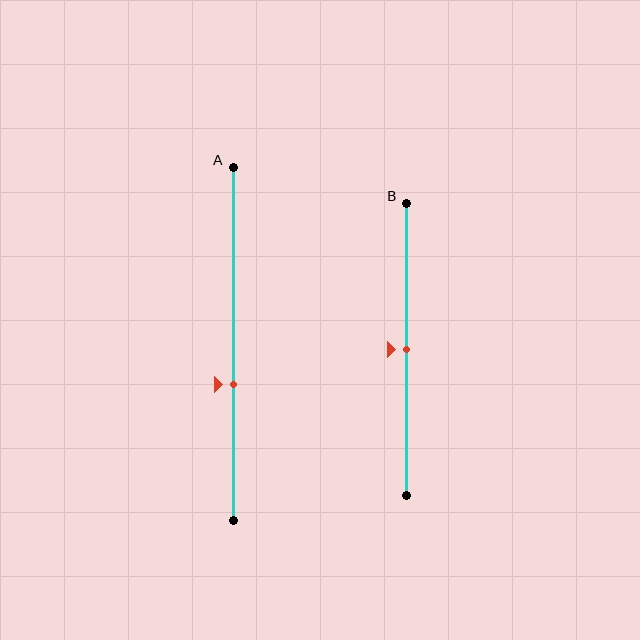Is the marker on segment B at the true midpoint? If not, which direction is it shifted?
Yes, the marker on segment B is at the true midpoint.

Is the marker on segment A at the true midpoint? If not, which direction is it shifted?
No, the marker on segment A is shifted downward by about 11% of the segment length.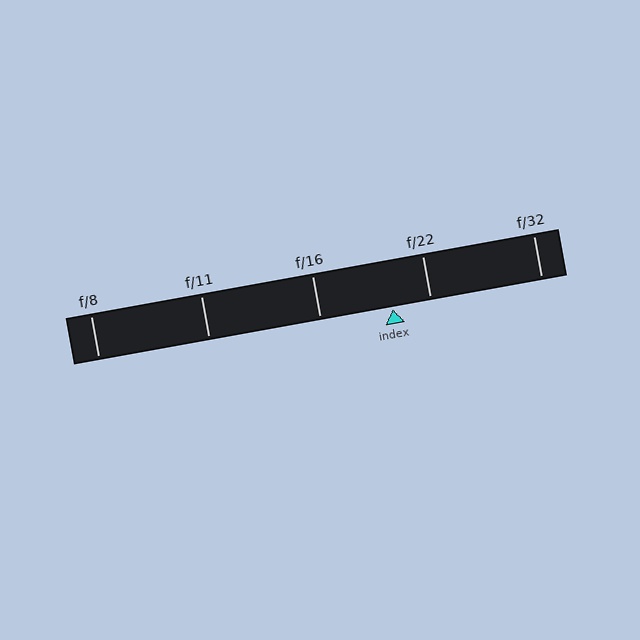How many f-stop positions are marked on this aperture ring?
There are 5 f-stop positions marked.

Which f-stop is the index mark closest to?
The index mark is closest to f/22.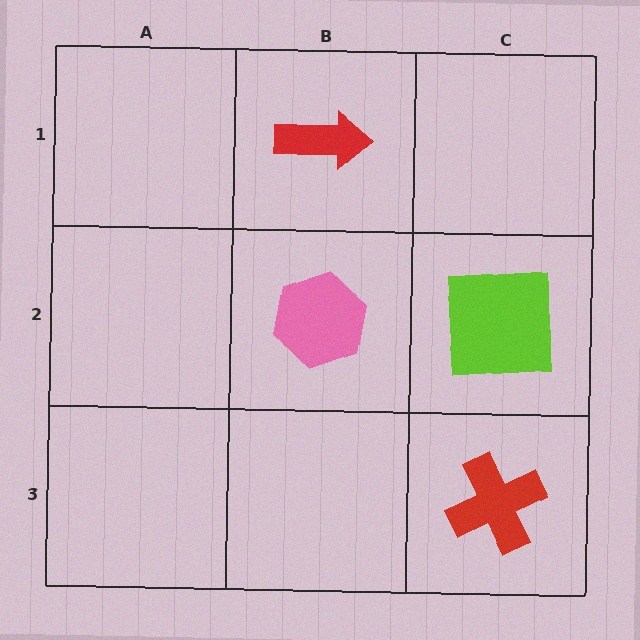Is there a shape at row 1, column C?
No, that cell is empty.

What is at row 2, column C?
A lime square.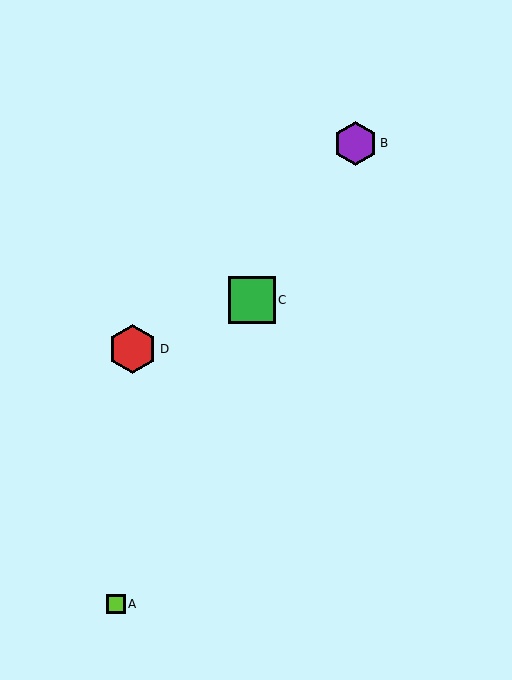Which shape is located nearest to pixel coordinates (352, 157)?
The purple hexagon (labeled B) at (355, 143) is nearest to that location.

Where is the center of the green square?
The center of the green square is at (252, 300).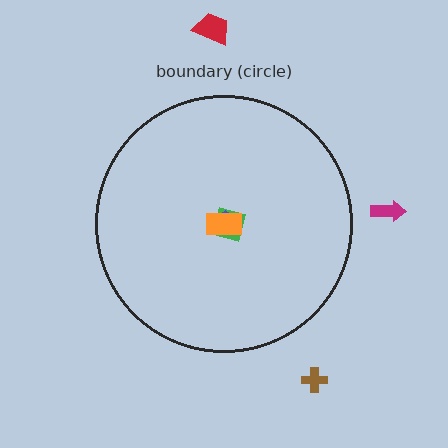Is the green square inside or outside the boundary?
Inside.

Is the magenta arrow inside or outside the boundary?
Outside.